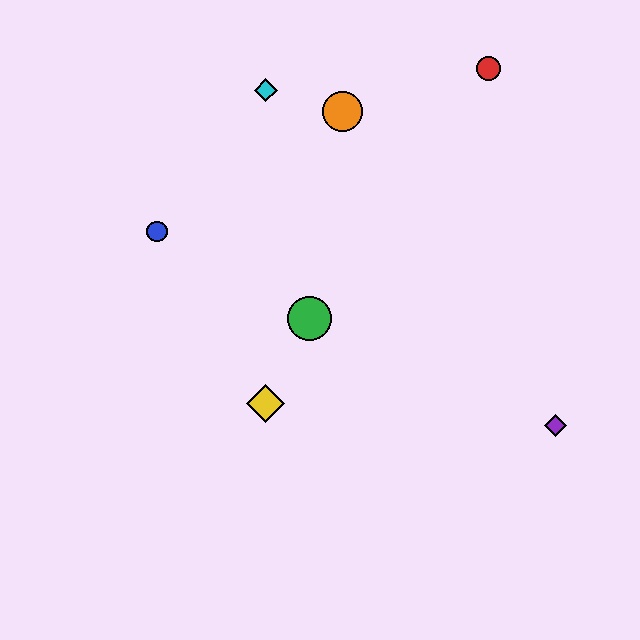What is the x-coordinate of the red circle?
The red circle is at x≈489.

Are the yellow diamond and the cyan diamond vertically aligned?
Yes, both are at x≈266.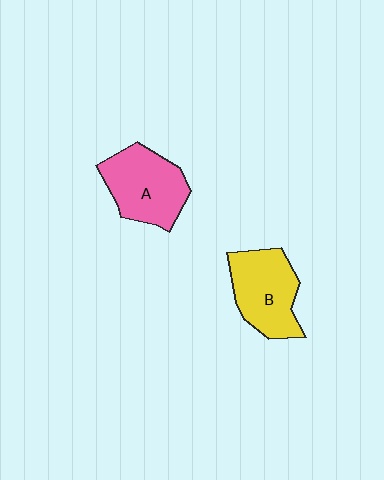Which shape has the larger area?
Shape A (pink).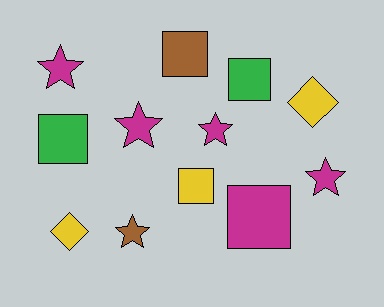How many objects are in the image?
There are 12 objects.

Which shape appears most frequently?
Square, with 5 objects.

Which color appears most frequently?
Magenta, with 5 objects.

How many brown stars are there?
There is 1 brown star.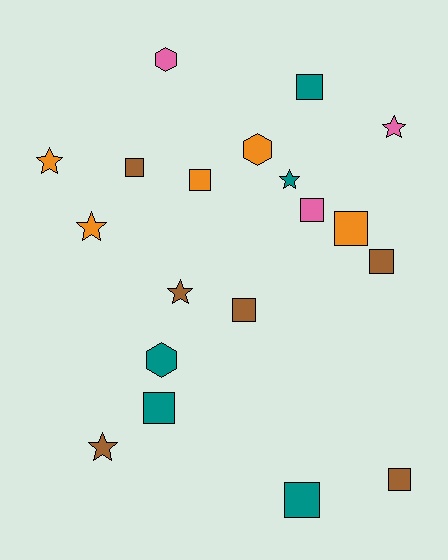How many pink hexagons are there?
There is 1 pink hexagon.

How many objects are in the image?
There are 19 objects.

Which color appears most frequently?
Brown, with 6 objects.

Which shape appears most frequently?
Square, with 10 objects.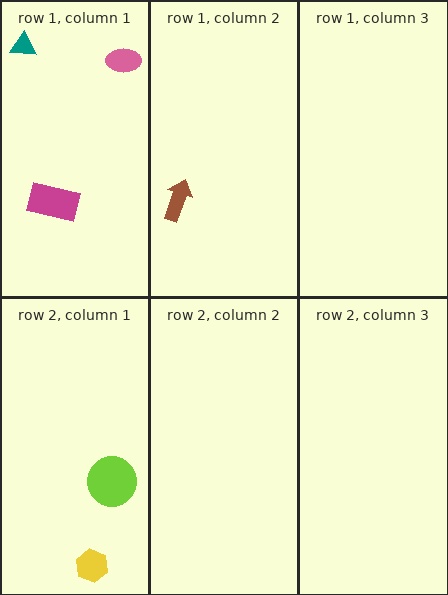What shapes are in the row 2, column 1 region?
The lime circle, the yellow hexagon.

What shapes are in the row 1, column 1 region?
The pink ellipse, the magenta rectangle, the teal triangle.